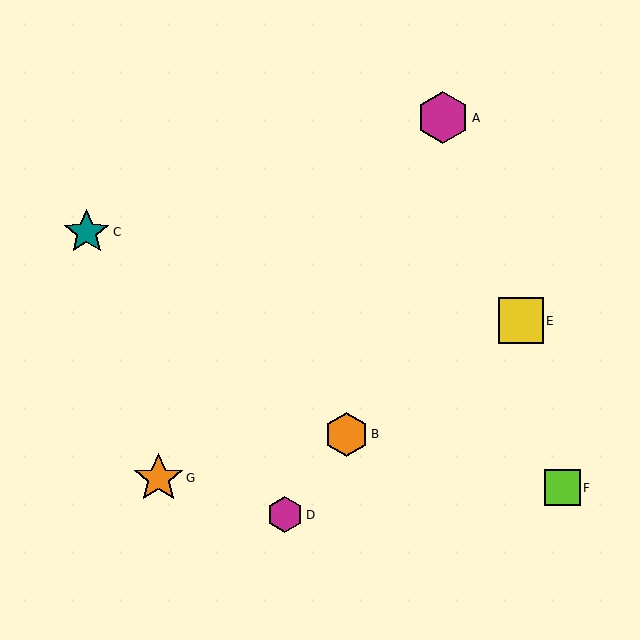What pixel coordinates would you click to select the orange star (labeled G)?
Click at (158, 478) to select the orange star G.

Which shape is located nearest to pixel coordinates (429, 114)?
The magenta hexagon (labeled A) at (443, 118) is nearest to that location.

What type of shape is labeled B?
Shape B is an orange hexagon.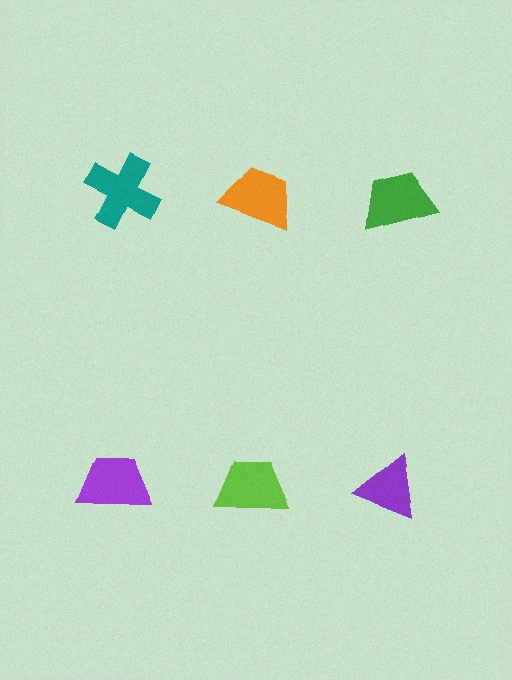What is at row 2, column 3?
A purple triangle.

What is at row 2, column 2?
A lime trapezoid.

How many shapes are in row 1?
3 shapes.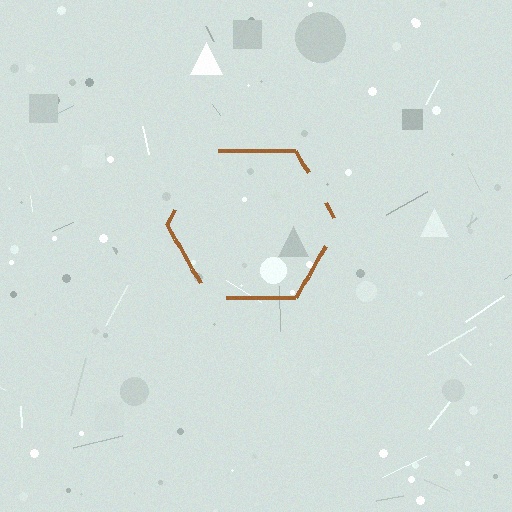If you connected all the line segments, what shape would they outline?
They would outline a hexagon.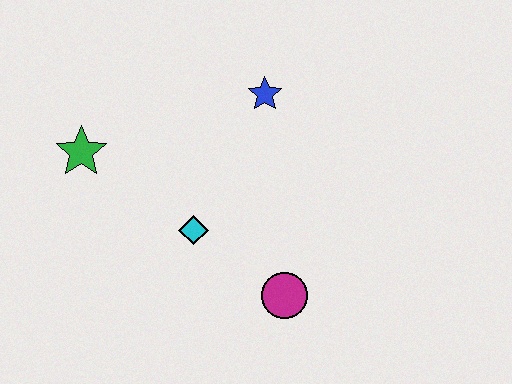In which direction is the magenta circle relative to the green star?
The magenta circle is to the right of the green star.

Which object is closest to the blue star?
The cyan diamond is closest to the blue star.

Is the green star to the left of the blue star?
Yes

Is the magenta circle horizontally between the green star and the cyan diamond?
No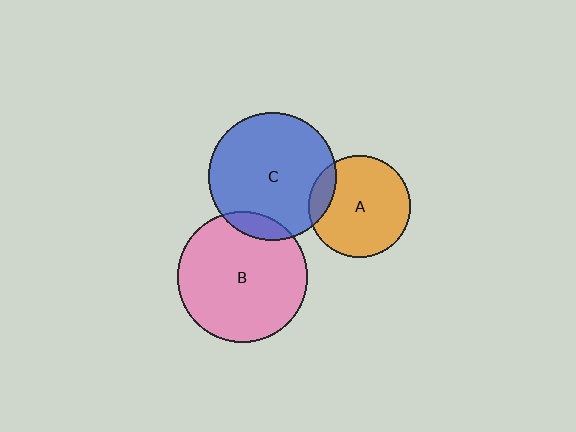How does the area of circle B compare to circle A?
Approximately 1.6 times.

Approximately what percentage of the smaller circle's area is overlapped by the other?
Approximately 15%.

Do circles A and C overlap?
Yes.